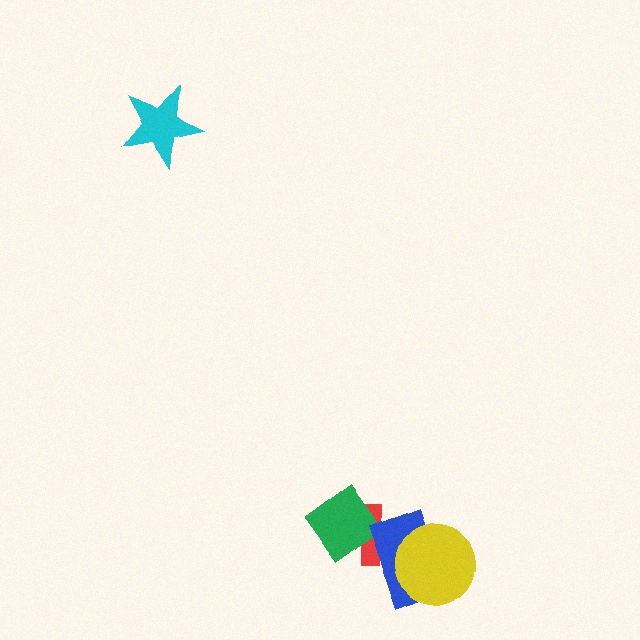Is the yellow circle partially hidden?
No, no other shape covers it.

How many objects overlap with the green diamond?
1 object overlaps with the green diamond.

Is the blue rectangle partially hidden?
Yes, it is partially covered by another shape.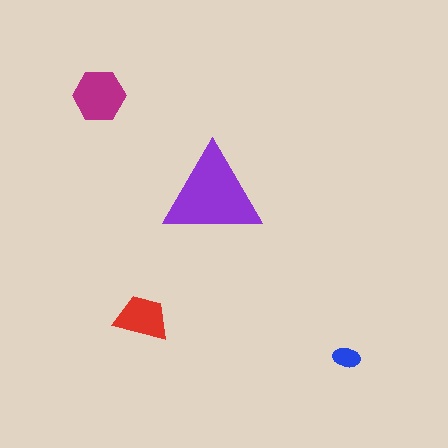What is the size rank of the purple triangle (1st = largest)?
1st.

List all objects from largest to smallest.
The purple triangle, the magenta hexagon, the red trapezoid, the blue ellipse.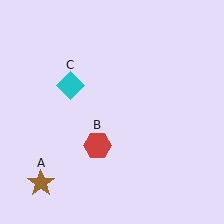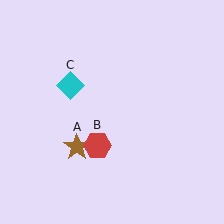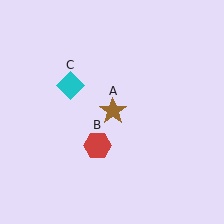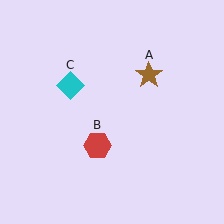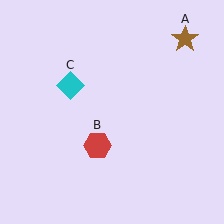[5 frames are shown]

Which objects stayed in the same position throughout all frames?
Red hexagon (object B) and cyan diamond (object C) remained stationary.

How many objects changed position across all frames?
1 object changed position: brown star (object A).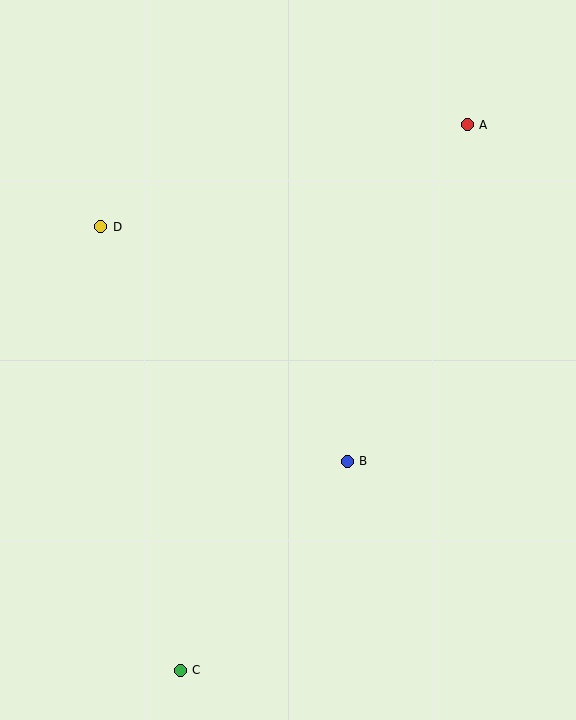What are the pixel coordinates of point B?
Point B is at (347, 461).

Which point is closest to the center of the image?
Point B at (347, 461) is closest to the center.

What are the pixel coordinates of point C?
Point C is at (180, 670).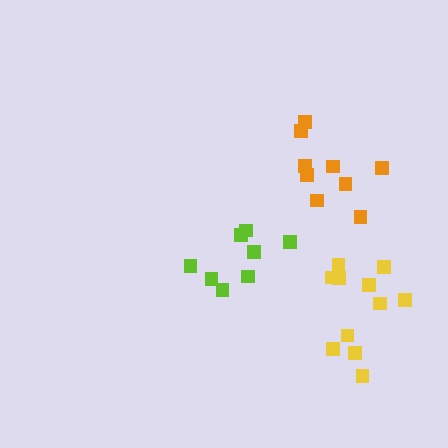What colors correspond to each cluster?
The clusters are colored: lime, yellow, orange.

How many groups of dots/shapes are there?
There are 3 groups.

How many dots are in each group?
Group 1: 8 dots, Group 2: 11 dots, Group 3: 9 dots (28 total).